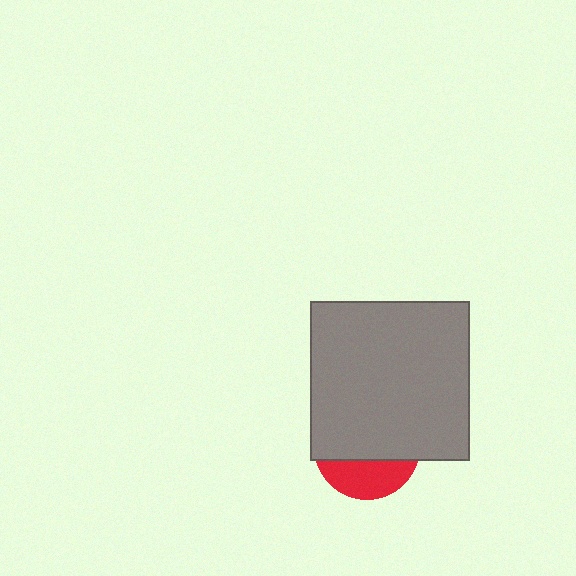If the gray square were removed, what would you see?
You would see the complete red circle.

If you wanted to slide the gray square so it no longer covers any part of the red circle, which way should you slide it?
Slide it up — that is the most direct way to separate the two shapes.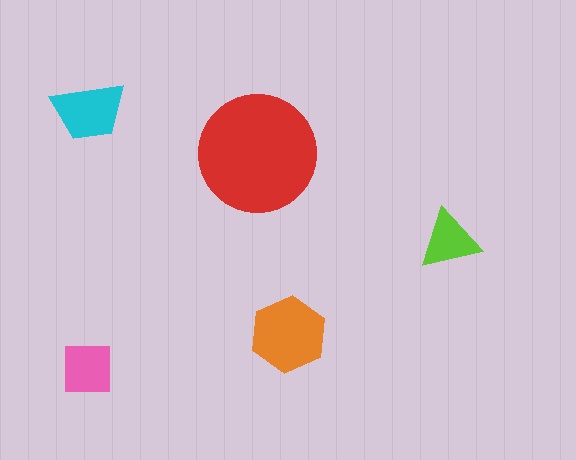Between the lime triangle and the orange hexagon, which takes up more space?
The orange hexagon.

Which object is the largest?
The red circle.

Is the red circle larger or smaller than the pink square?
Larger.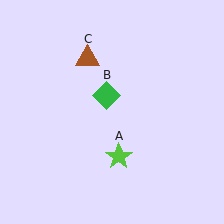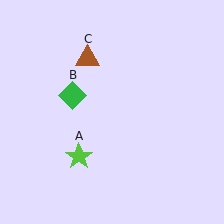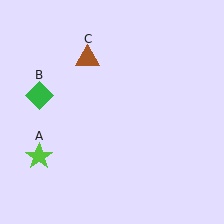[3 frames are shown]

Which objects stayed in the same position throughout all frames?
Brown triangle (object C) remained stationary.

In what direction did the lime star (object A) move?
The lime star (object A) moved left.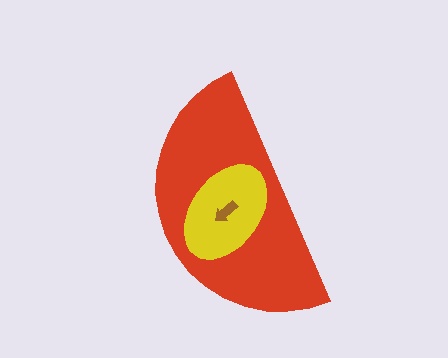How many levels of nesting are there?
3.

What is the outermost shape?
The red semicircle.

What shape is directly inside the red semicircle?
The yellow ellipse.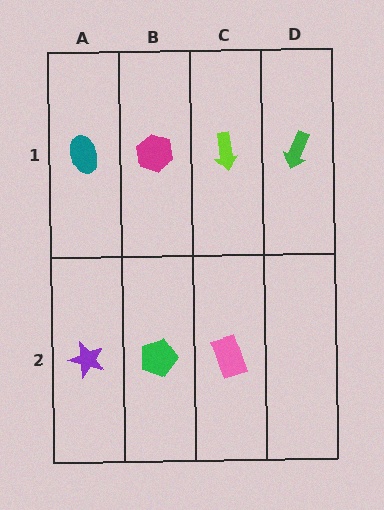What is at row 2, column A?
A purple star.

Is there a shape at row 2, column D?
No, that cell is empty.